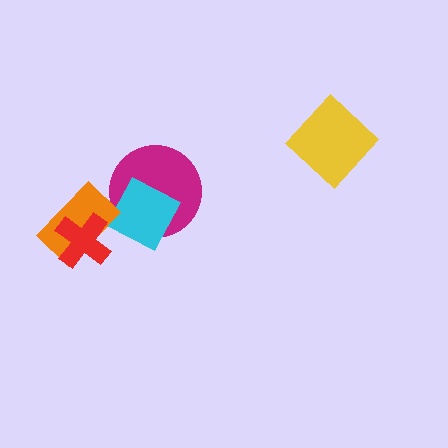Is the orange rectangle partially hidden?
Yes, it is partially covered by another shape.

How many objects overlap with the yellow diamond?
0 objects overlap with the yellow diamond.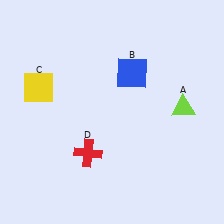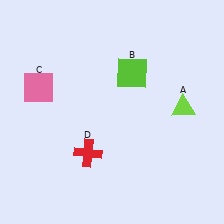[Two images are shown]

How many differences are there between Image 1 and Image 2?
There are 2 differences between the two images.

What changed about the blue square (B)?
In Image 1, B is blue. In Image 2, it changed to lime.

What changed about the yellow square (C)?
In Image 1, C is yellow. In Image 2, it changed to pink.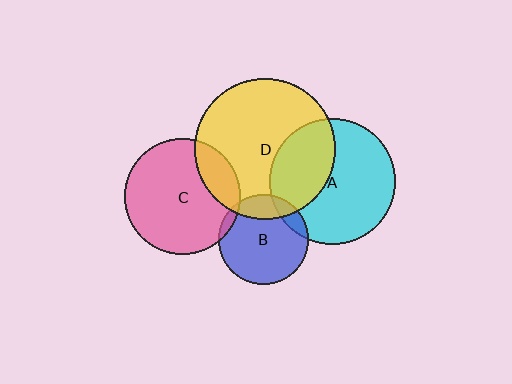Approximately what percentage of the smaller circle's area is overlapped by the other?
Approximately 20%.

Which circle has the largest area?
Circle D (yellow).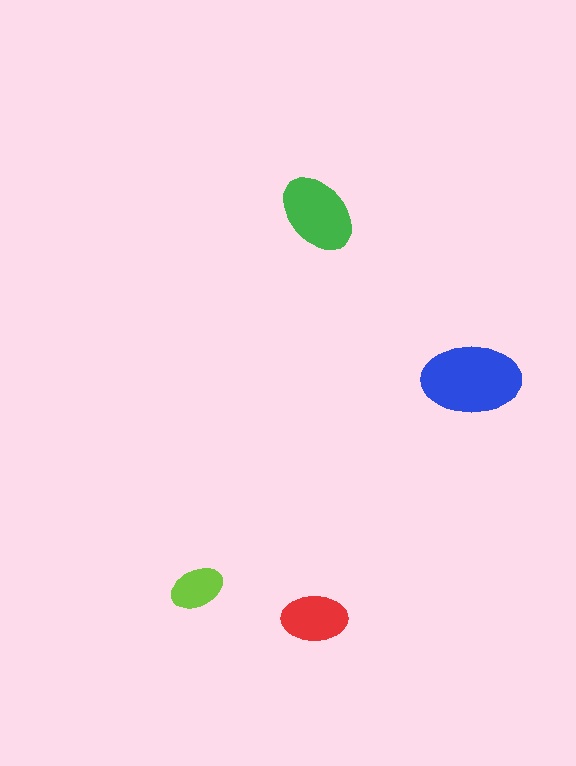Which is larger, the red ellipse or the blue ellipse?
The blue one.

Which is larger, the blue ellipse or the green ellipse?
The blue one.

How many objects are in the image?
There are 4 objects in the image.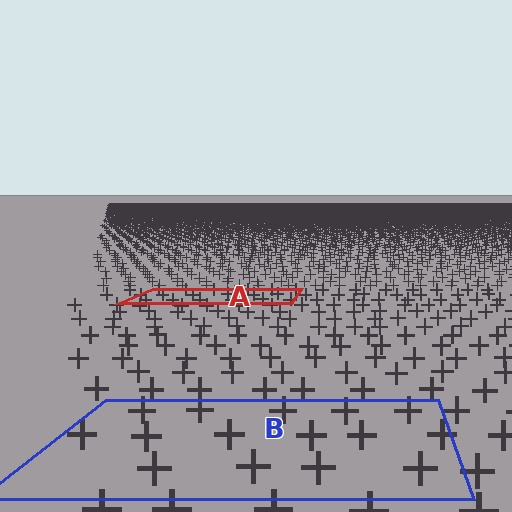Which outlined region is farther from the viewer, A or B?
Region A is farther from the viewer — the texture elements inside it appear smaller and more densely packed.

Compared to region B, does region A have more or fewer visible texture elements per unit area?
Region A has more texture elements per unit area — they are packed more densely because it is farther away.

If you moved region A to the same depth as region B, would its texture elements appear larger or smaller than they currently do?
They would appear larger. At a closer depth, the same texture elements are projected at a bigger on-screen size.